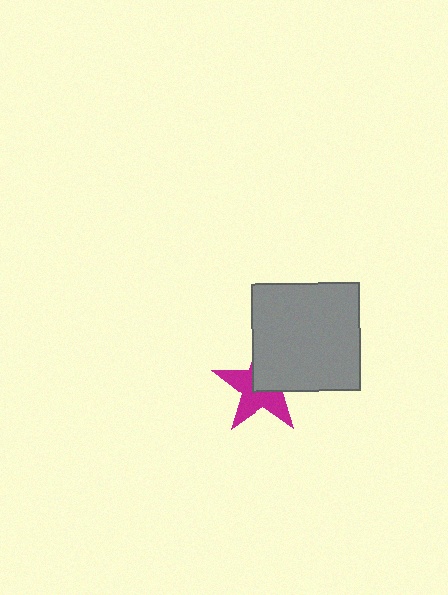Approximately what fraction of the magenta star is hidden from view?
Roughly 45% of the magenta star is hidden behind the gray square.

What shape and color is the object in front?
The object in front is a gray square.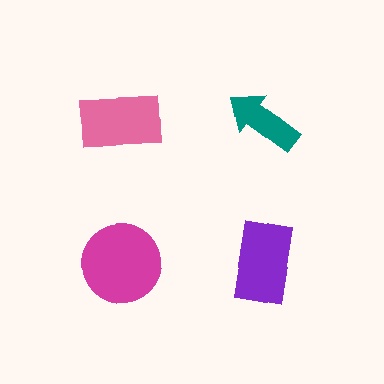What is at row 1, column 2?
A teal arrow.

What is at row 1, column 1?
A pink rectangle.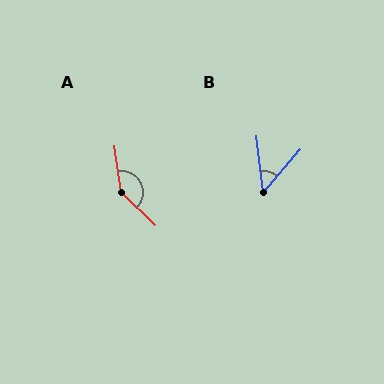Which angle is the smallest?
B, at approximately 47 degrees.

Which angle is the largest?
A, at approximately 143 degrees.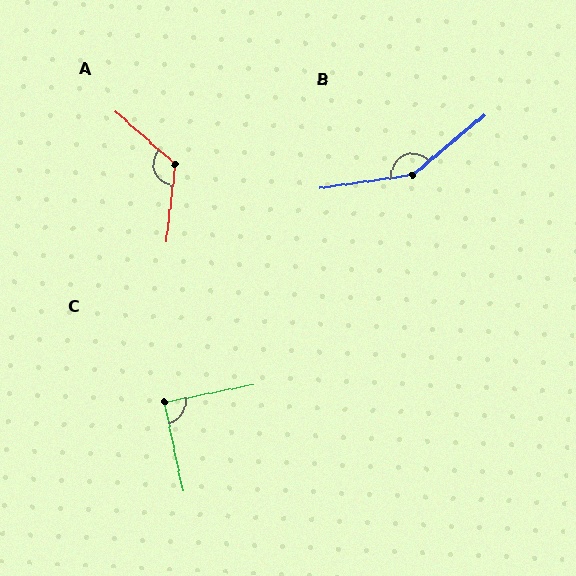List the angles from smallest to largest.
C (90°), A (125°), B (148°).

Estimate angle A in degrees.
Approximately 125 degrees.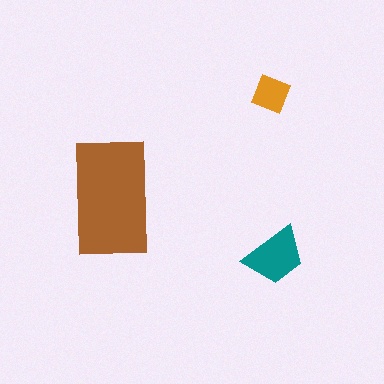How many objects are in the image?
There are 3 objects in the image.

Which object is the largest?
The brown rectangle.